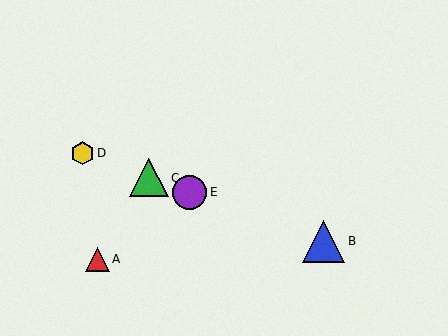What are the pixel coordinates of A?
Object A is at (98, 259).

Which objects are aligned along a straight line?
Objects B, C, D, E are aligned along a straight line.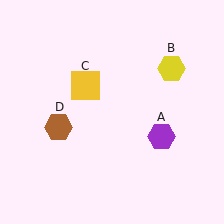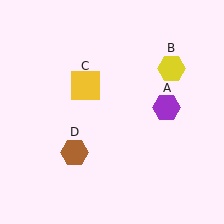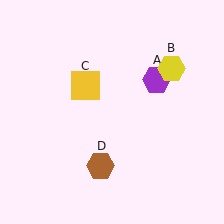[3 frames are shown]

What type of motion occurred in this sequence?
The purple hexagon (object A), brown hexagon (object D) rotated counterclockwise around the center of the scene.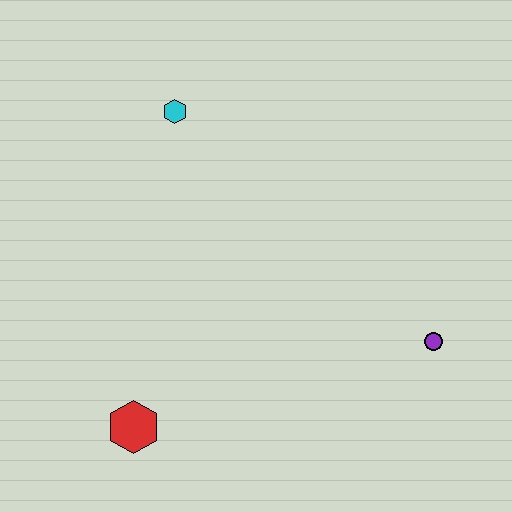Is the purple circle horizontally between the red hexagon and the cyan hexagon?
No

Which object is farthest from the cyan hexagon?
The purple circle is farthest from the cyan hexagon.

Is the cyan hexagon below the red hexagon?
No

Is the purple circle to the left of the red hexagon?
No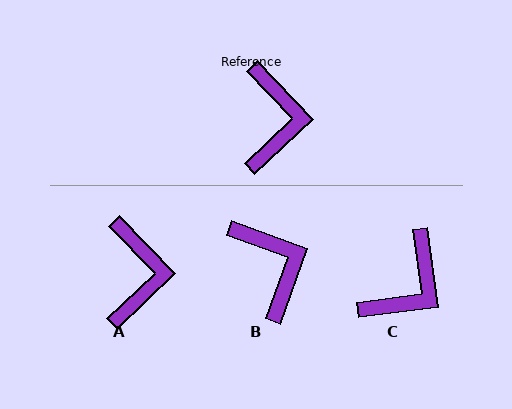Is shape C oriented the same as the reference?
No, it is off by about 36 degrees.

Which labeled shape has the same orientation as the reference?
A.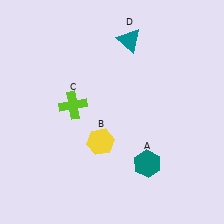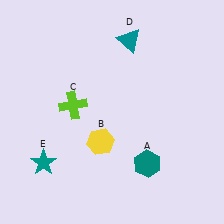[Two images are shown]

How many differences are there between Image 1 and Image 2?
There is 1 difference between the two images.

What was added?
A teal star (E) was added in Image 2.